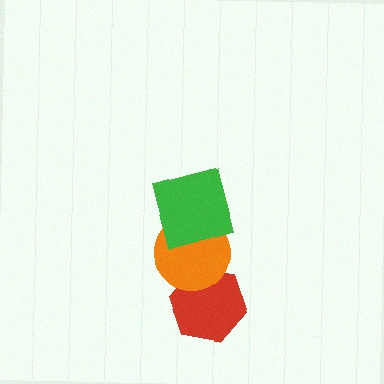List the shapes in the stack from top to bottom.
From top to bottom: the green square, the orange circle, the red hexagon.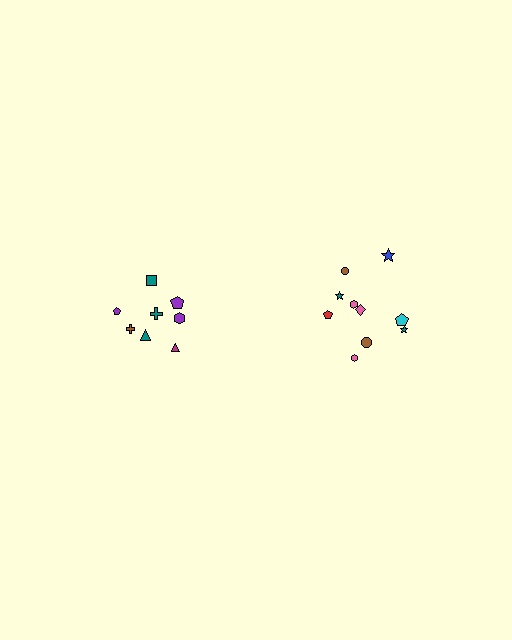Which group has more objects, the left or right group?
The right group.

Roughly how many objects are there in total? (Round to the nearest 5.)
Roughly 20 objects in total.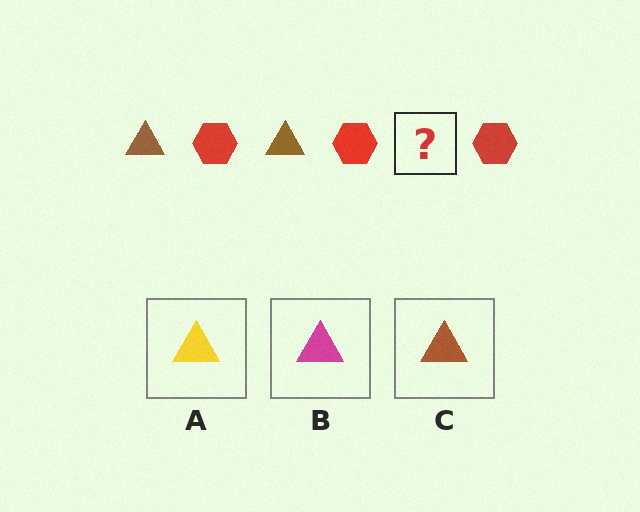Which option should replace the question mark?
Option C.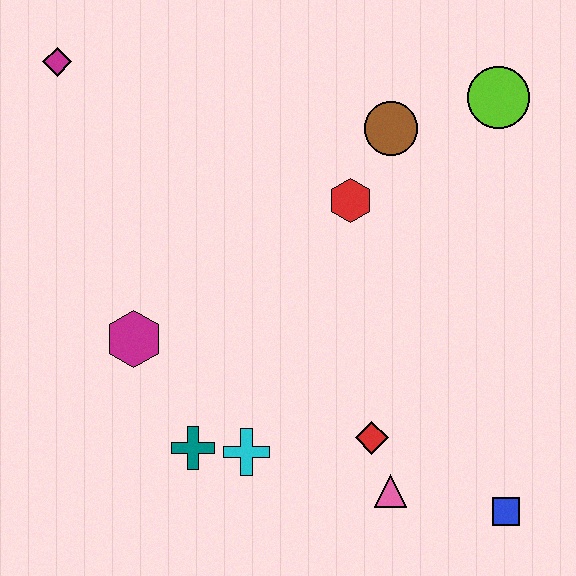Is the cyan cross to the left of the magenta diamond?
No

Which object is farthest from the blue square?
The magenta diamond is farthest from the blue square.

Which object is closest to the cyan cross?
The teal cross is closest to the cyan cross.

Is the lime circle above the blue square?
Yes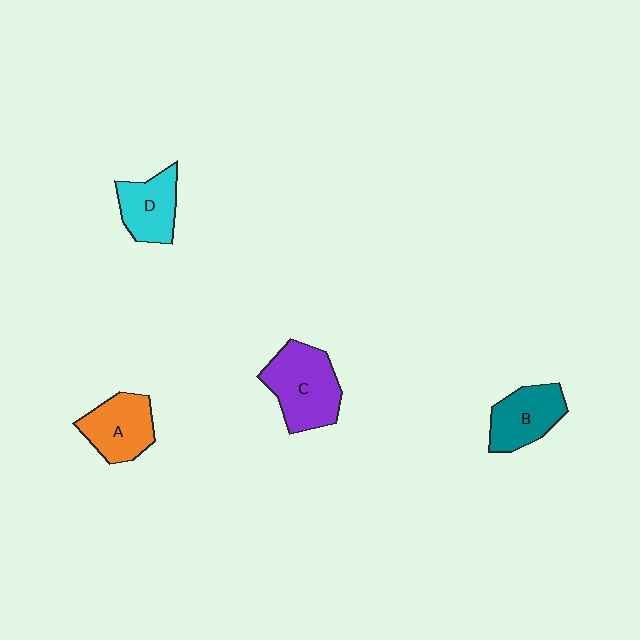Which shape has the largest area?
Shape C (purple).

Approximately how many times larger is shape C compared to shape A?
Approximately 1.3 times.